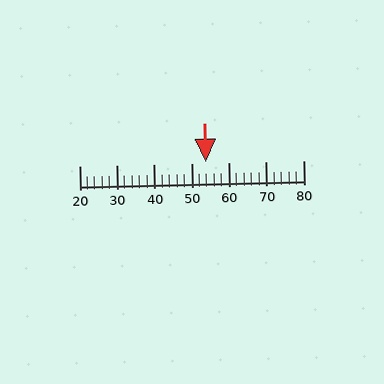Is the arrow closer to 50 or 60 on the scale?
The arrow is closer to 50.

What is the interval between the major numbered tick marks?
The major tick marks are spaced 10 units apart.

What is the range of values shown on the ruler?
The ruler shows values from 20 to 80.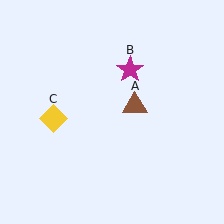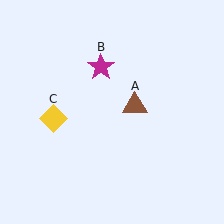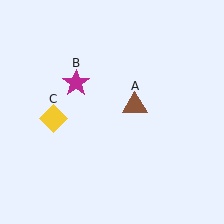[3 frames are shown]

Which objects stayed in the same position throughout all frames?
Brown triangle (object A) and yellow diamond (object C) remained stationary.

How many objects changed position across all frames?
1 object changed position: magenta star (object B).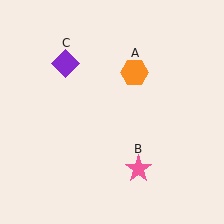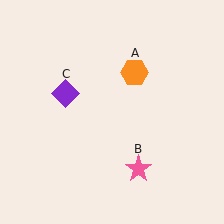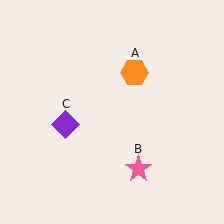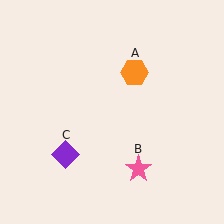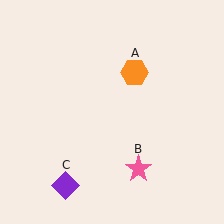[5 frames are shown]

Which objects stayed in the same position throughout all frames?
Orange hexagon (object A) and pink star (object B) remained stationary.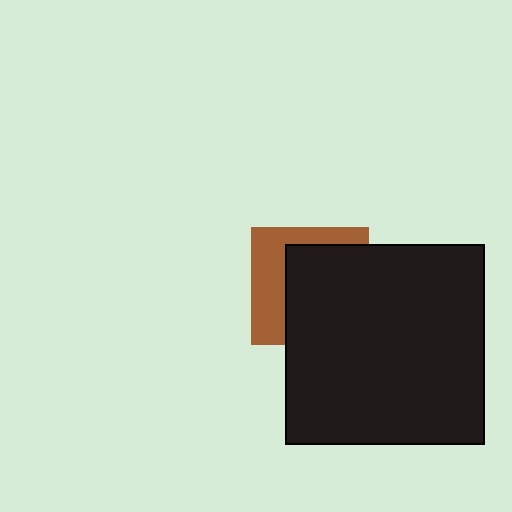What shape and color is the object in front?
The object in front is a black square.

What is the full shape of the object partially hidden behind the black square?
The partially hidden object is a brown square.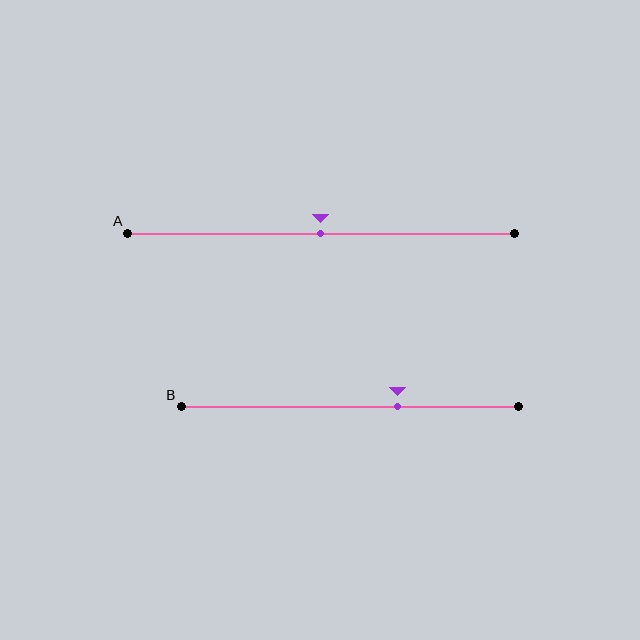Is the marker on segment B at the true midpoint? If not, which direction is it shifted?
No, the marker on segment B is shifted to the right by about 14% of the segment length.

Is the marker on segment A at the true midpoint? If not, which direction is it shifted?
Yes, the marker on segment A is at the true midpoint.